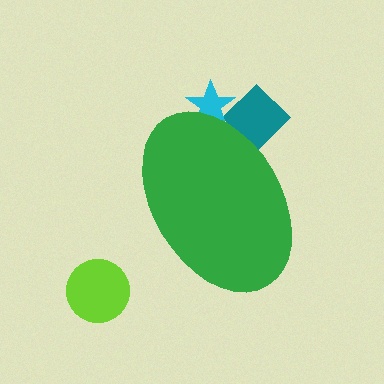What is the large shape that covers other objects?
A green ellipse.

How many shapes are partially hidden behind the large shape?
2 shapes are partially hidden.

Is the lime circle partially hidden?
No, the lime circle is fully visible.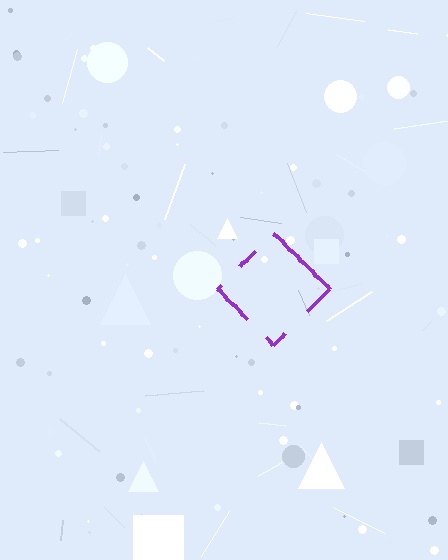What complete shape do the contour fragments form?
The contour fragments form a diamond.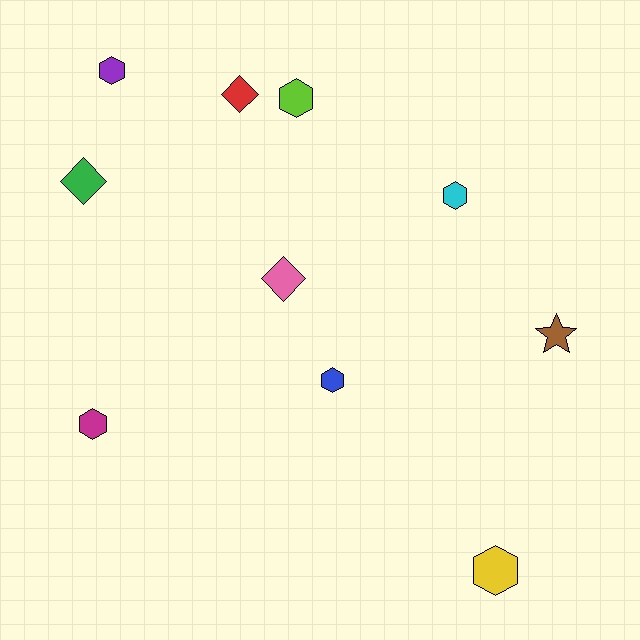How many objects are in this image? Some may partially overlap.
There are 10 objects.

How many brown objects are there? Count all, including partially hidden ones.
There is 1 brown object.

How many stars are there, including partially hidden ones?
There is 1 star.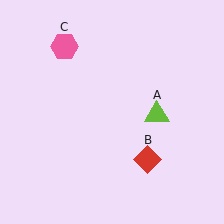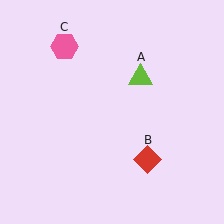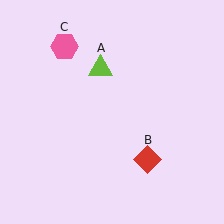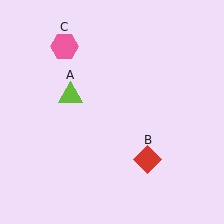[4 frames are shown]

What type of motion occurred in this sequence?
The lime triangle (object A) rotated counterclockwise around the center of the scene.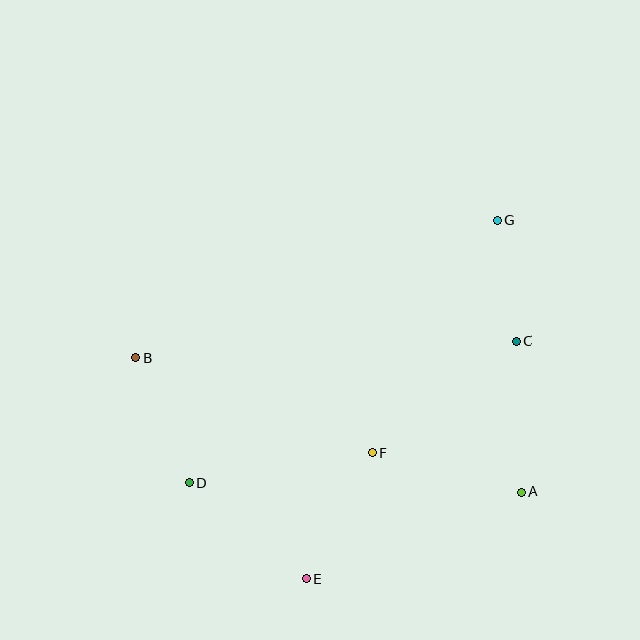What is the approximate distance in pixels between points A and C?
The distance between A and C is approximately 151 pixels.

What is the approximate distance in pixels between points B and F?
The distance between B and F is approximately 255 pixels.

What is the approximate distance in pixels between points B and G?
The distance between B and G is approximately 387 pixels.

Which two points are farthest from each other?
Points A and B are farthest from each other.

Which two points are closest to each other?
Points C and G are closest to each other.